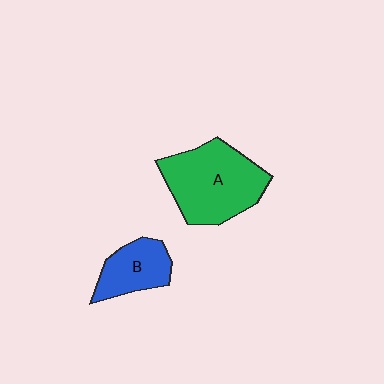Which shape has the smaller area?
Shape B (blue).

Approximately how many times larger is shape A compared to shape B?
Approximately 1.9 times.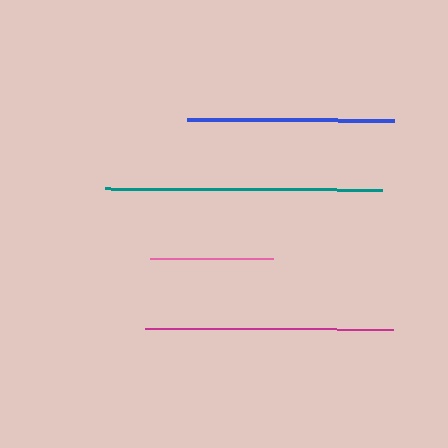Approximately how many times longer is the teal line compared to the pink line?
The teal line is approximately 2.3 times the length of the pink line.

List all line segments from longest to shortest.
From longest to shortest: teal, magenta, blue, pink.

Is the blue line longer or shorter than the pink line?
The blue line is longer than the pink line.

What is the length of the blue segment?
The blue segment is approximately 207 pixels long.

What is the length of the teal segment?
The teal segment is approximately 278 pixels long.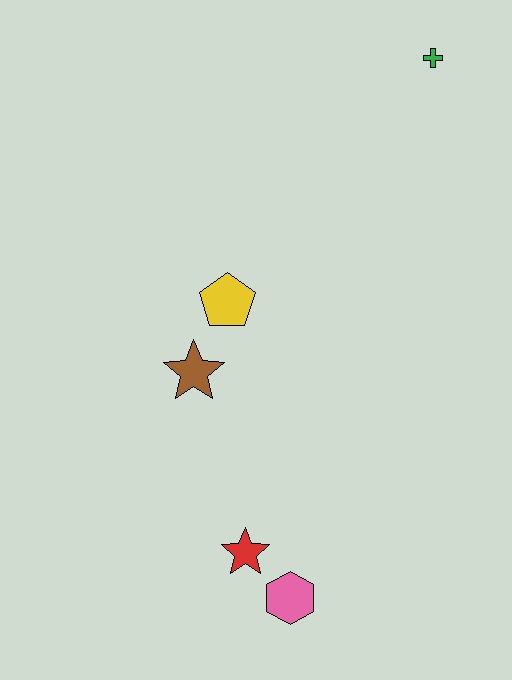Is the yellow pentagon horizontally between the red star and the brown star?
Yes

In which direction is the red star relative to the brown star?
The red star is below the brown star.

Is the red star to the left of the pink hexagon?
Yes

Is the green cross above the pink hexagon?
Yes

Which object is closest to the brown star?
The yellow pentagon is closest to the brown star.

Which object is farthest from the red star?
The green cross is farthest from the red star.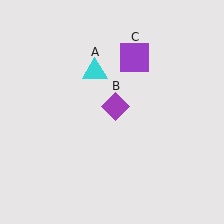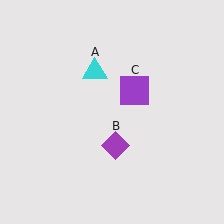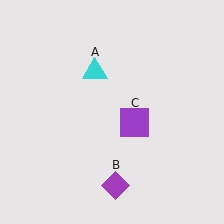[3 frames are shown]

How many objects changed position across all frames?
2 objects changed position: purple diamond (object B), purple square (object C).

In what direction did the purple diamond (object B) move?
The purple diamond (object B) moved down.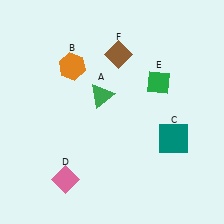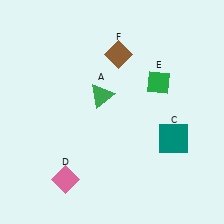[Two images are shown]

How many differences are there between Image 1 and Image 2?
There is 1 difference between the two images.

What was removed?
The orange hexagon (B) was removed in Image 2.